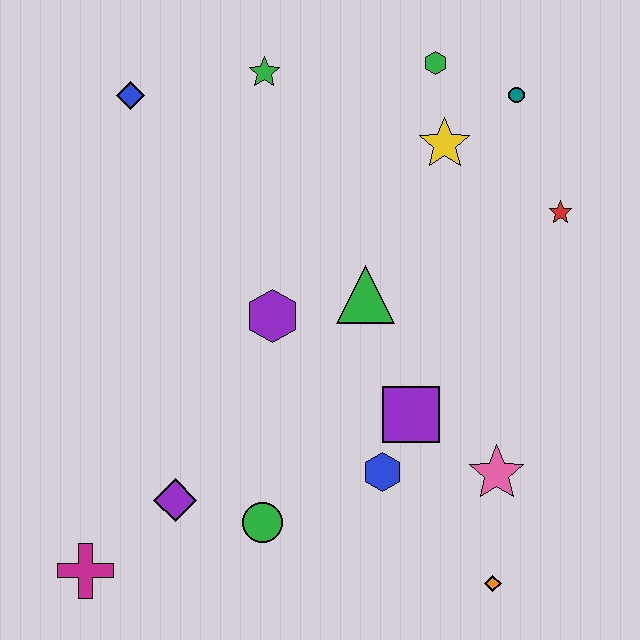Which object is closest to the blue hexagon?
The purple square is closest to the blue hexagon.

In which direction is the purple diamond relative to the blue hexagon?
The purple diamond is to the left of the blue hexagon.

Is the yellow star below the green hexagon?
Yes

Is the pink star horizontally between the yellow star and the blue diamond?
No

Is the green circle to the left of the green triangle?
Yes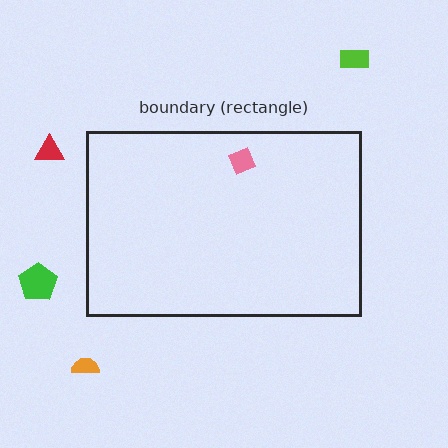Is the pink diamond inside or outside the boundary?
Inside.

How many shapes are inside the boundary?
1 inside, 4 outside.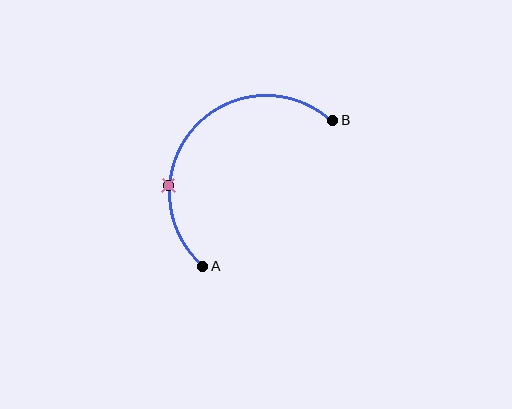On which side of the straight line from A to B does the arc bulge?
The arc bulges above and to the left of the straight line connecting A and B.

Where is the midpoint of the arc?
The arc midpoint is the point on the curve farthest from the straight line joining A and B. It sits above and to the left of that line.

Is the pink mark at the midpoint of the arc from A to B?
No. The pink mark lies on the arc but is closer to endpoint A. The arc midpoint would be at the point on the curve equidistant along the arc from both A and B.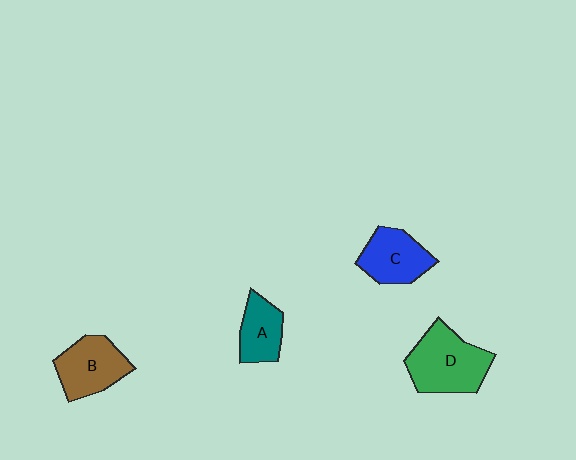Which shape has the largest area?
Shape D (green).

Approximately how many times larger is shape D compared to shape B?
Approximately 1.3 times.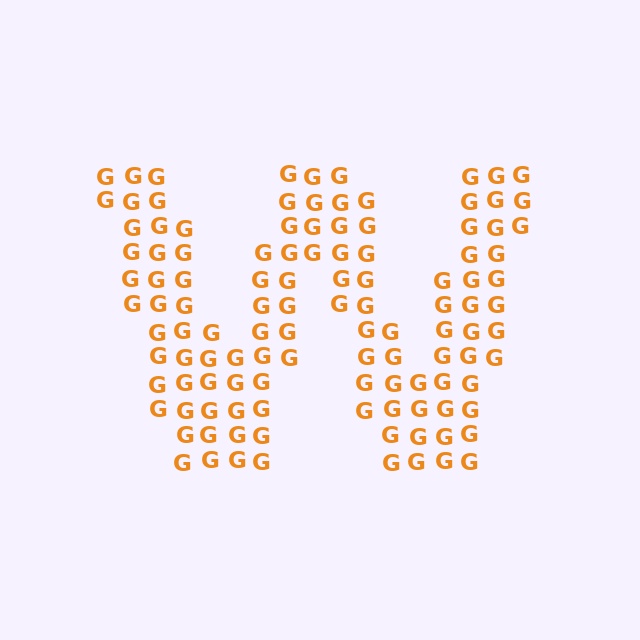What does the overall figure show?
The overall figure shows the letter W.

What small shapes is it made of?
It is made of small letter G's.